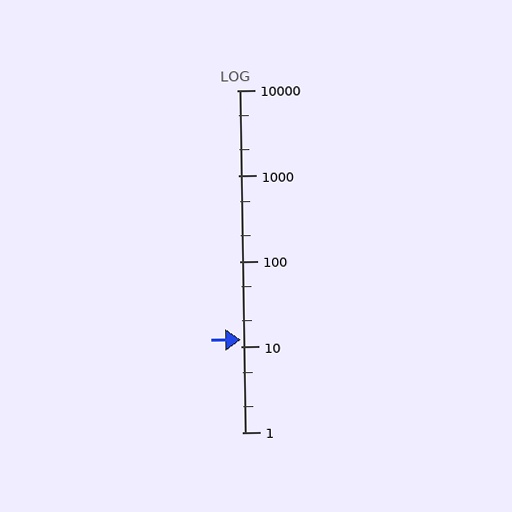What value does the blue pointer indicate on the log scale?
The pointer indicates approximately 12.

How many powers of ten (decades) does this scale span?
The scale spans 4 decades, from 1 to 10000.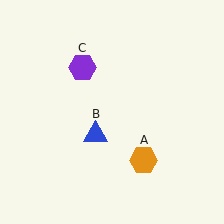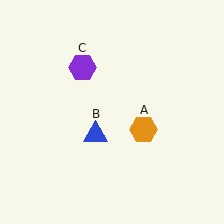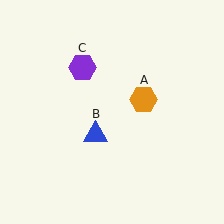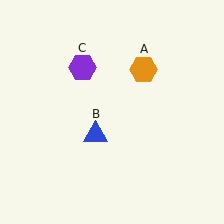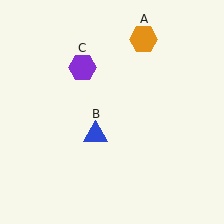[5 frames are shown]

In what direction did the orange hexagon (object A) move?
The orange hexagon (object A) moved up.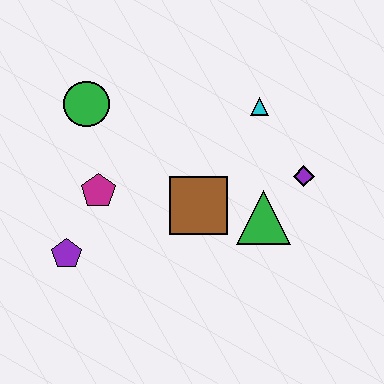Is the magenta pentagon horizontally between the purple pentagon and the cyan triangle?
Yes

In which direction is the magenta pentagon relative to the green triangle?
The magenta pentagon is to the left of the green triangle.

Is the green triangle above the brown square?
No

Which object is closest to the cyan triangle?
The purple diamond is closest to the cyan triangle.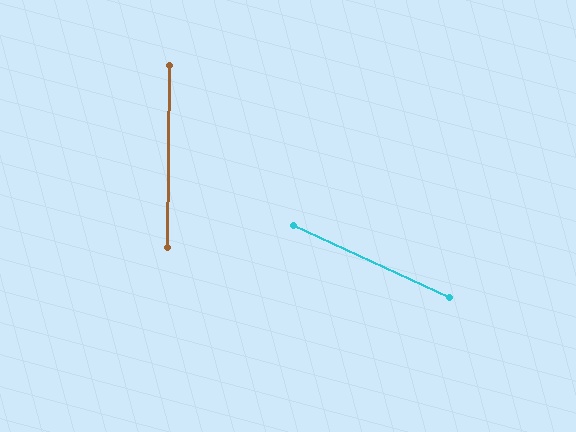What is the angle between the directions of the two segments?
Approximately 66 degrees.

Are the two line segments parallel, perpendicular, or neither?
Neither parallel nor perpendicular — they differ by about 66°.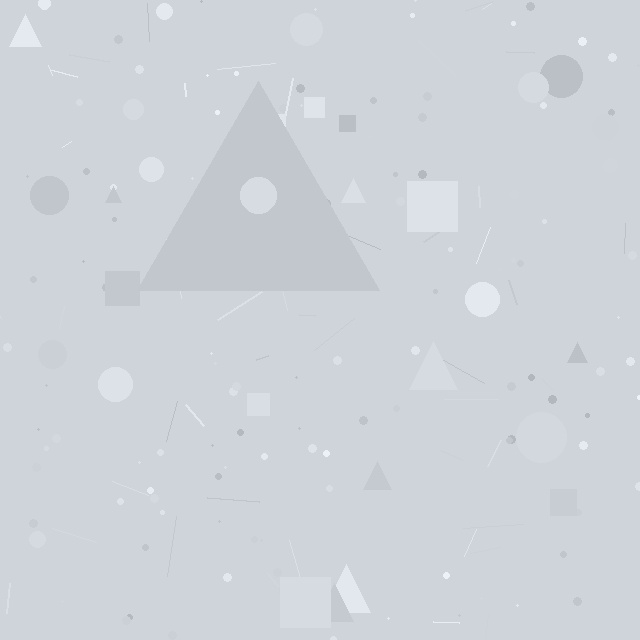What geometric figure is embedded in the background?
A triangle is embedded in the background.